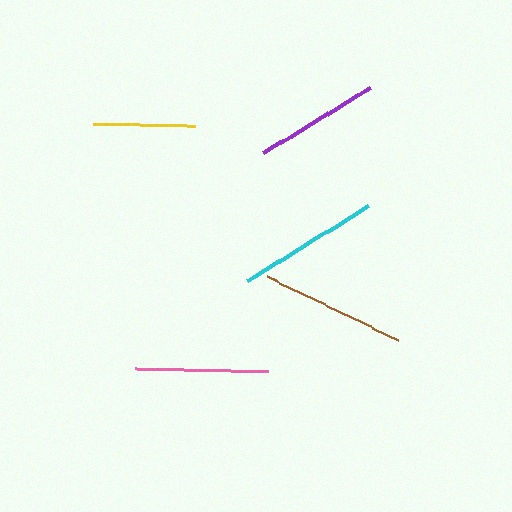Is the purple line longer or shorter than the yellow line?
The purple line is longer than the yellow line.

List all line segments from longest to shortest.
From longest to shortest: brown, cyan, pink, purple, yellow.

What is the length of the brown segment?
The brown segment is approximately 147 pixels long.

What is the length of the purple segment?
The purple segment is approximately 124 pixels long.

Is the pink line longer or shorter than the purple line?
The pink line is longer than the purple line.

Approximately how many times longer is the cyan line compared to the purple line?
The cyan line is approximately 1.1 times the length of the purple line.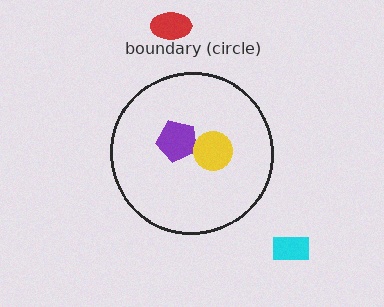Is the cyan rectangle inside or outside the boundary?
Outside.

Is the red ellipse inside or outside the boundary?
Outside.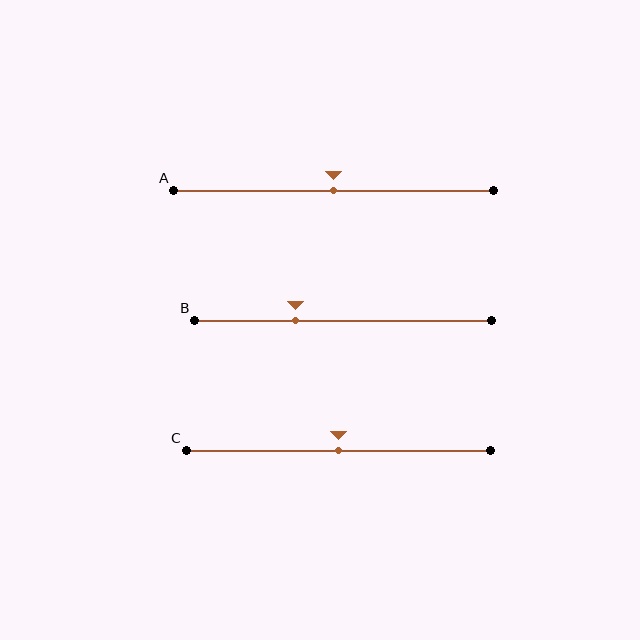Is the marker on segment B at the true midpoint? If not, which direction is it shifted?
No, the marker on segment B is shifted to the left by about 16% of the segment length.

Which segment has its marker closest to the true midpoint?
Segment A has its marker closest to the true midpoint.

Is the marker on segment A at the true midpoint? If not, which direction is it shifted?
Yes, the marker on segment A is at the true midpoint.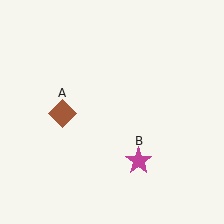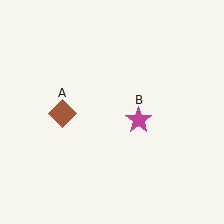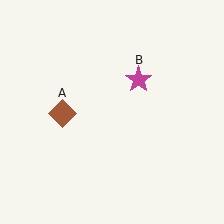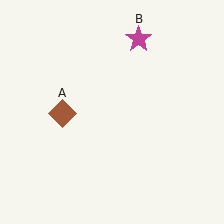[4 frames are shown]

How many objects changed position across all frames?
1 object changed position: magenta star (object B).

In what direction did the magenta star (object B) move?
The magenta star (object B) moved up.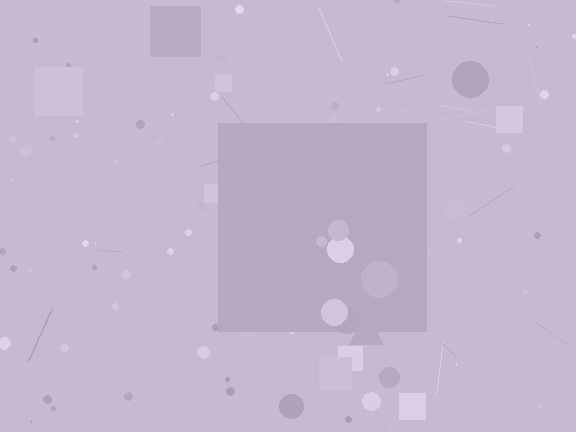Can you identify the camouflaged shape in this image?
The camouflaged shape is a square.